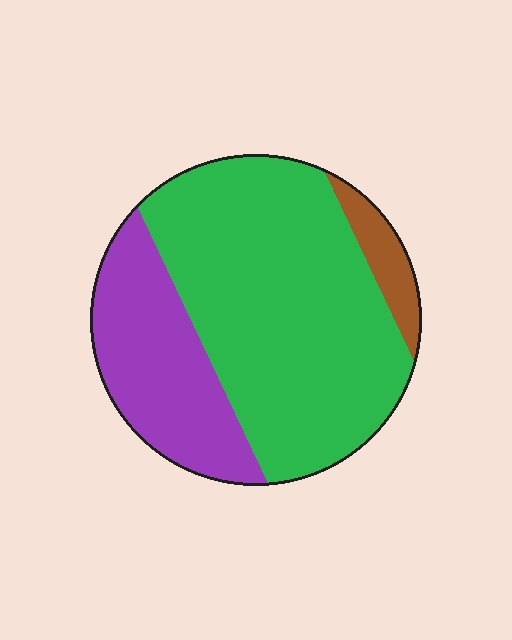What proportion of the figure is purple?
Purple takes up about one quarter (1/4) of the figure.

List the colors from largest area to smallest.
From largest to smallest: green, purple, brown.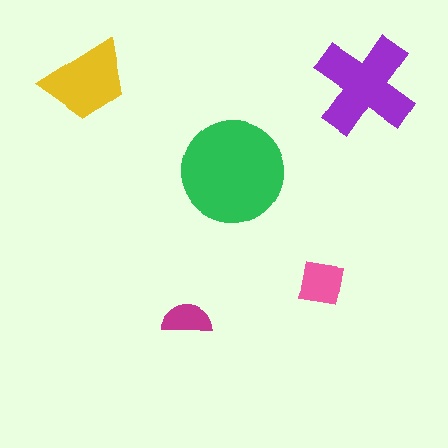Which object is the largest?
The green circle.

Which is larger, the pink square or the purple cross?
The purple cross.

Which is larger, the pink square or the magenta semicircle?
The pink square.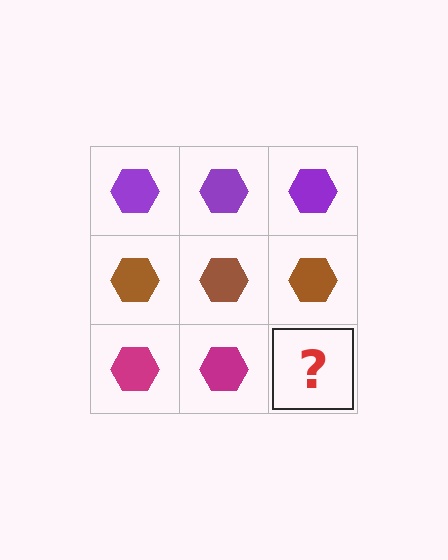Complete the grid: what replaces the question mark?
The question mark should be replaced with a magenta hexagon.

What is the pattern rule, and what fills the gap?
The rule is that each row has a consistent color. The gap should be filled with a magenta hexagon.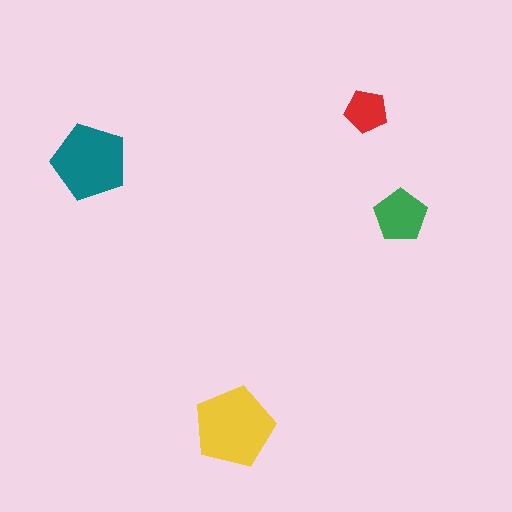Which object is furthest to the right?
The green pentagon is rightmost.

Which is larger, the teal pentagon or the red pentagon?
The teal one.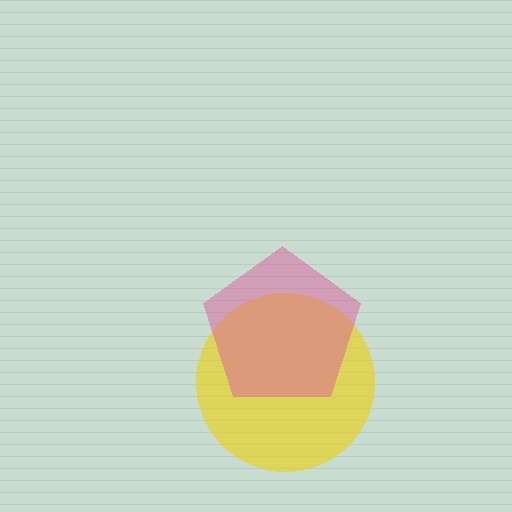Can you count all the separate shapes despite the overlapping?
Yes, there are 2 separate shapes.